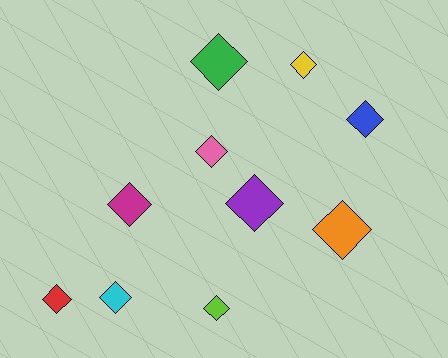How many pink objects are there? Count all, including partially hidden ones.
There is 1 pink object.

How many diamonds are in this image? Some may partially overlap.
There are 10 diamonds.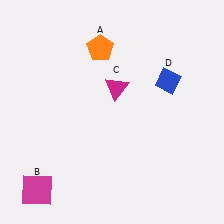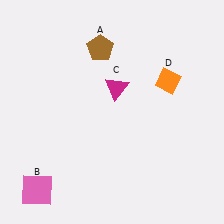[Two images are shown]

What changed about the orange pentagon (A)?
In Image 1, A is orange. In Image 2, it changed to brown.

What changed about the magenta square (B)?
In Image 1, B is magenta. In Image 2, it changed to pink.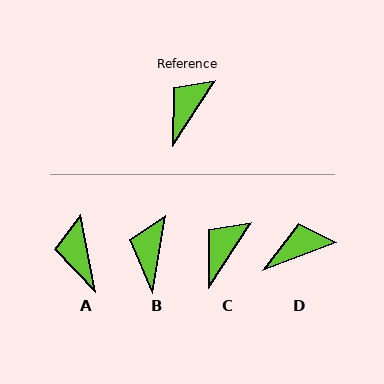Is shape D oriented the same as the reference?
No, it is off by about 37 degrees.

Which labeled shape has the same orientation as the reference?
C.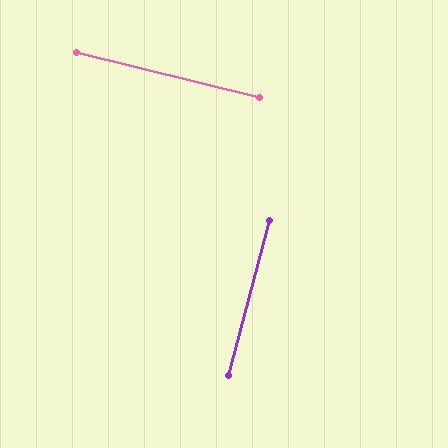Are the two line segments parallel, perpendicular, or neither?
Perpendicular — they meet at approximately 89°.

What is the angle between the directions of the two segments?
Approximately 89 degrees.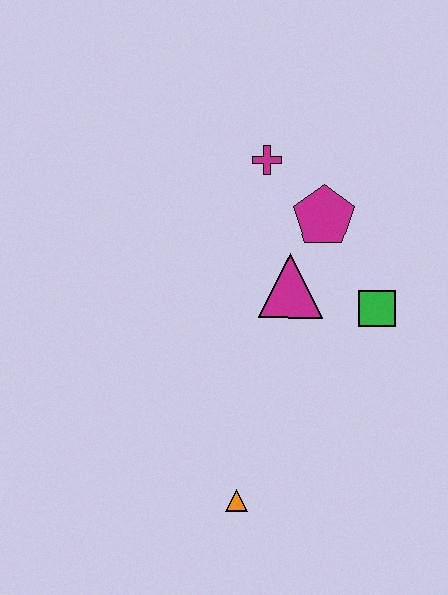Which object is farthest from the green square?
The orange triangle is farthest from the green square.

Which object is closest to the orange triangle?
The magenta triangle is closest to the orange triangle.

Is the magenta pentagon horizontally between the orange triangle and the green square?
Yes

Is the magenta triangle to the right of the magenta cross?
Yes